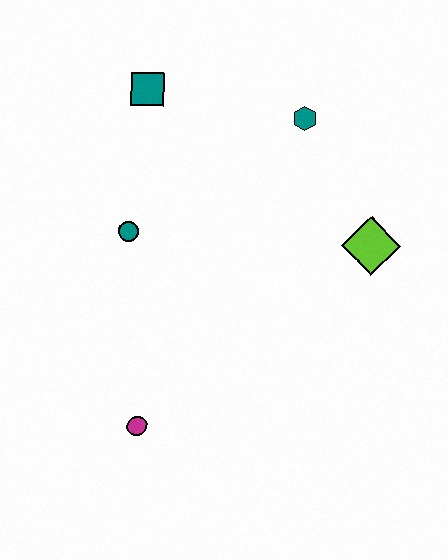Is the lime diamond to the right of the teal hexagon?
Yes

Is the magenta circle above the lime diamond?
No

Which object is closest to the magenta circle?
The teal circle is closest to the magenta circle.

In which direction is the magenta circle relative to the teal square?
The magenta circle is below the teal square.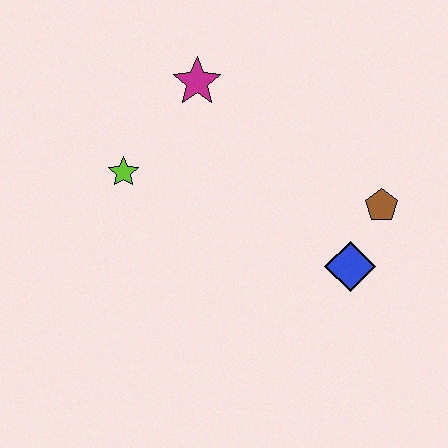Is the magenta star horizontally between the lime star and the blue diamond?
Yes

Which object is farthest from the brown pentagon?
The lime star is farthest from the brown pentagon.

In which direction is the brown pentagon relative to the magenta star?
The brown pentagon is to the right of the magenta star.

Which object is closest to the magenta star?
The lime star is closest to the magenta star.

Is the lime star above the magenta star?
No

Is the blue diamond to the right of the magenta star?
Yes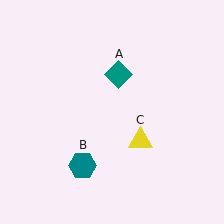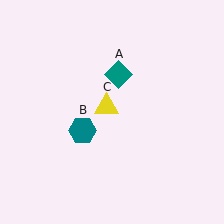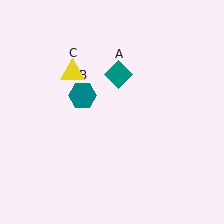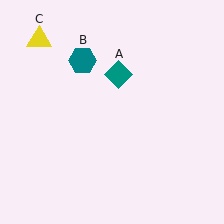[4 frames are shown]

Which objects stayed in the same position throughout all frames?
Teal diamond (object A) remained stationary.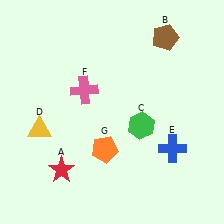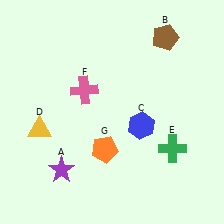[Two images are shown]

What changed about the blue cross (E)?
In Image 1, E is blue. In Image 2, it changed to green.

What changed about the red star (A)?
In Image 1, A is red. In Image 2, it changed to purple.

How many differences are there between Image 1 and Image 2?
There are 3 differences between the two images.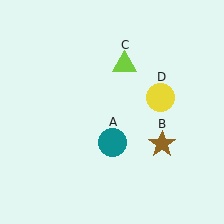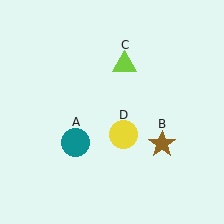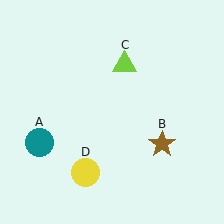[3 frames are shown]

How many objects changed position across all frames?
2 objects changed position: teal circle (object A), yellow circle (object D).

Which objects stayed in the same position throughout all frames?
Brown star (object B) and lime triangle (object C) remained stationary.